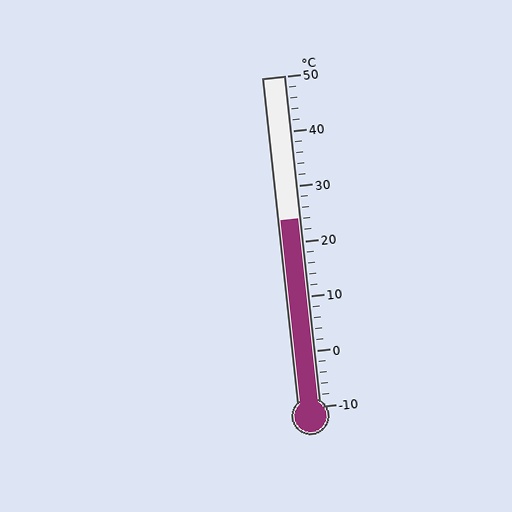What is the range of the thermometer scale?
The thermometer scale ranges from -10°C to 50°C.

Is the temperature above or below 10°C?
The temperature is above 10°C.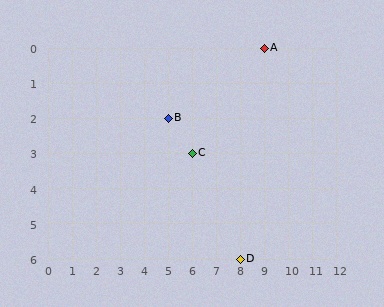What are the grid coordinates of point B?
Point B is at grid coordinates (5, 2).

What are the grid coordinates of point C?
Point C is at grid coordinates (6, 3).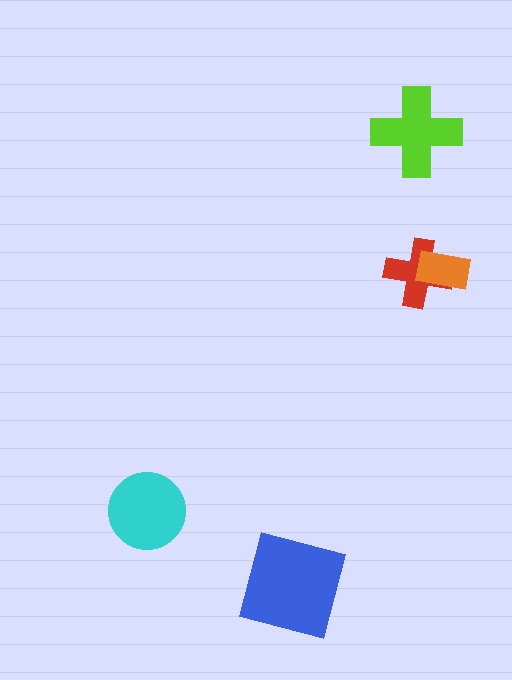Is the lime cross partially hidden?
No, no other shape covers it.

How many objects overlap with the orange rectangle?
1 object overlaps with the orange rectangle.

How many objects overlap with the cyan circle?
0 objects overlap with the cyan circle.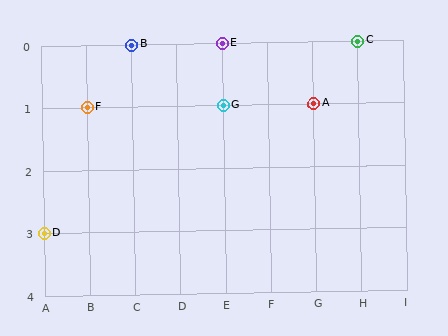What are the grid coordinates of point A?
Point A is at grid coordinates (G, 1).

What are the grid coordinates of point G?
Point G is at grid coordinates (E, 1).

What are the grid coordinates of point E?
Point E is at grid coordinates (E, 0).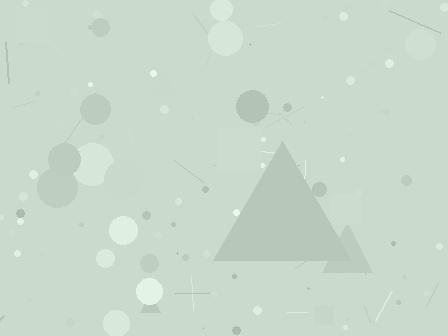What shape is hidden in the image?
A triangle is hidden in the image.